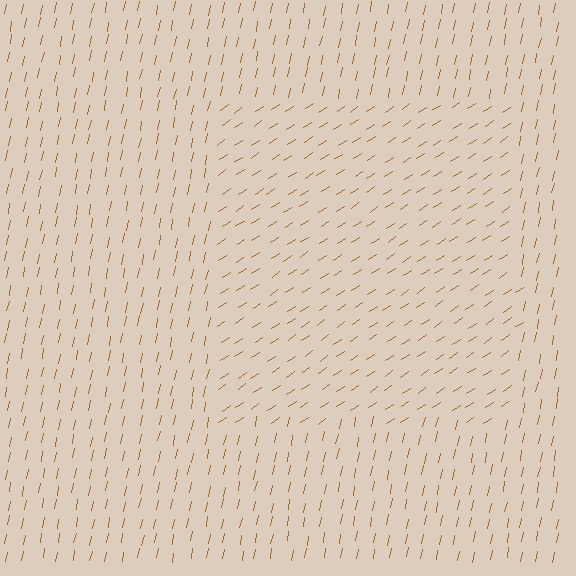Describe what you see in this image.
The image is filled with small brown line segments. A rectangle region in the image has lines oriented differently from the surrounding lines, creating a visible texture boundary.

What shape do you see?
I see a rectangle.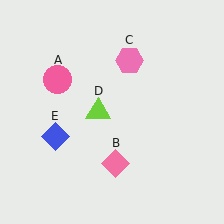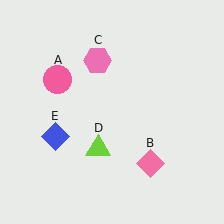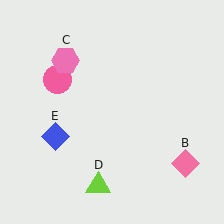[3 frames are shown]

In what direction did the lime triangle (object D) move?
The lime triangle (object D) moved down.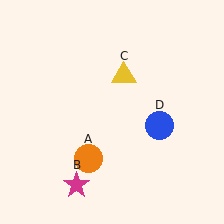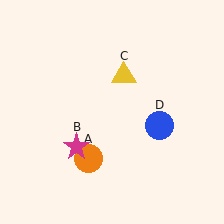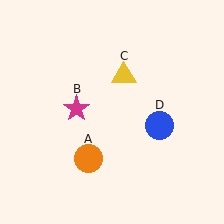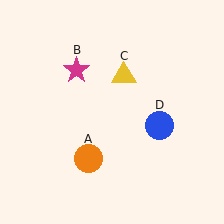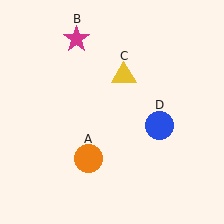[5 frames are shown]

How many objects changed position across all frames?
1 object changed position: magenta star (object B).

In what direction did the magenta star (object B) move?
The magenta star (object B) moved up.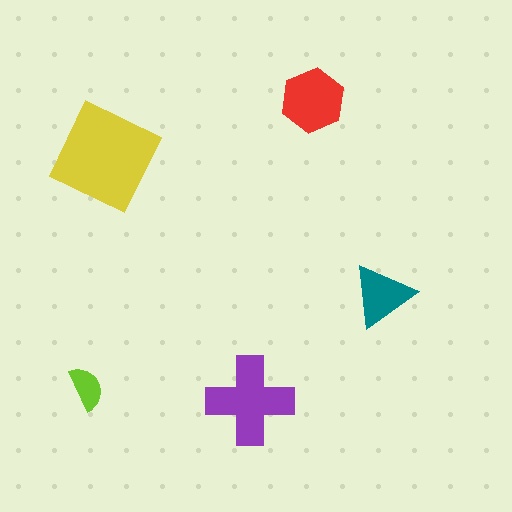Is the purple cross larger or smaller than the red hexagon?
Larger.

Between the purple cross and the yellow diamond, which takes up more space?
The yellow diamond.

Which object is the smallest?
The lime semicircle.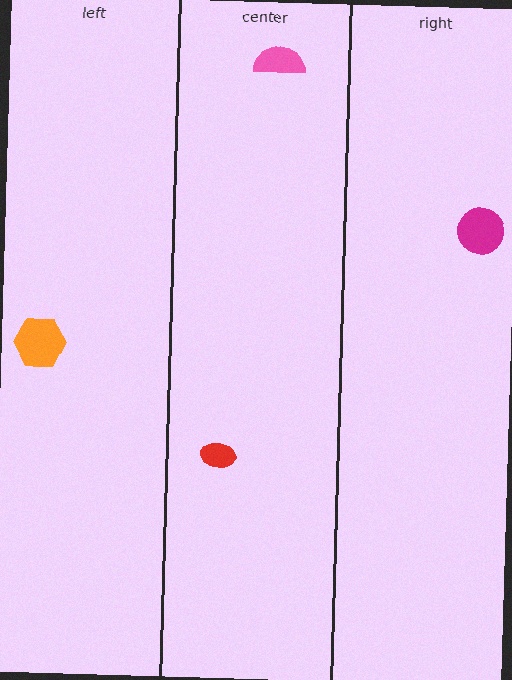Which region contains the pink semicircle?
The center region.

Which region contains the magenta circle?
The right region.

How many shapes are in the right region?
1.